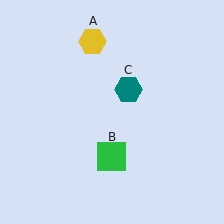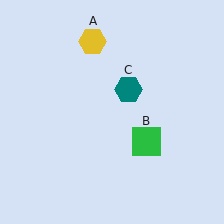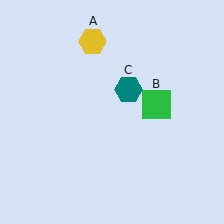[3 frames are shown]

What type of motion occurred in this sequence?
The green square (object B) rotated counterclockwise around the center of the scene.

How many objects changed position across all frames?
1 object changed position: green square (object B).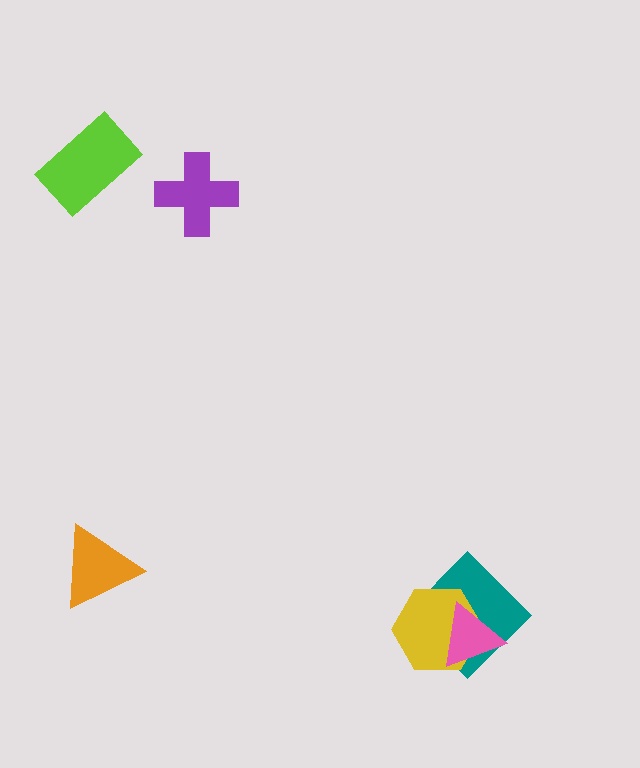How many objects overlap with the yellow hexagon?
2 objects overlap with the yellow hexagon.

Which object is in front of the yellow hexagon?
The pink triangle is in front of the yellow hexagon.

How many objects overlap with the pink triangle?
2 objects overlap with the pink triangle.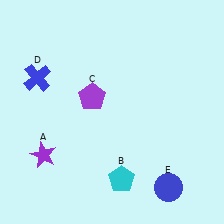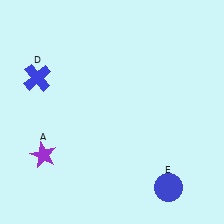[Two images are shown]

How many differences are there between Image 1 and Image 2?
There are 2 differences between the two images.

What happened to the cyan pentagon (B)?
The cyan pentagon (B) was removed in Image 2. It was in the bottom-right area of Image 1.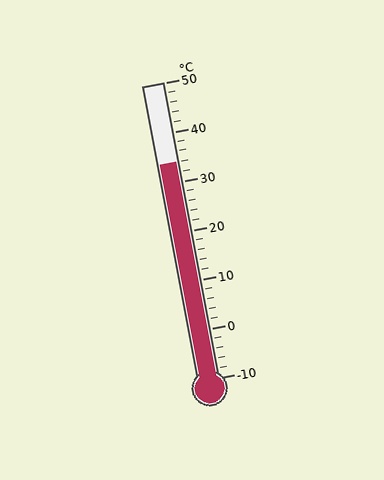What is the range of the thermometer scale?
The thermometer scale ranges from -10°C to 50°C.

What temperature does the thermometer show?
The thermometer shows approximately 34°C.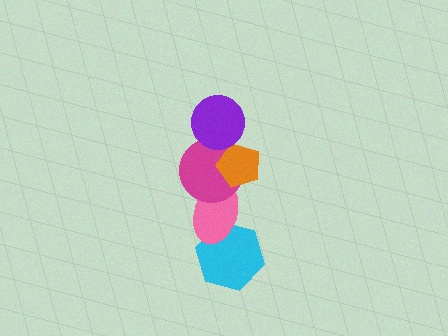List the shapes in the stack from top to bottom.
From top to bottom: the purple circle, the orange pentagon, the magenta circle, the pink ellipse, the cyan hexagon.